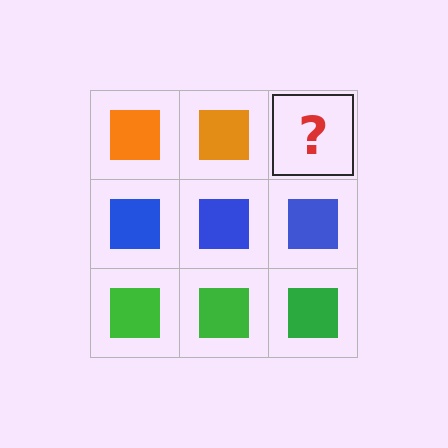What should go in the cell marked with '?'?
The missing cell should contain an orange square.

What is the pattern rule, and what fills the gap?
The rule is that each row has a consistent color. The gap should be filled with an orange square.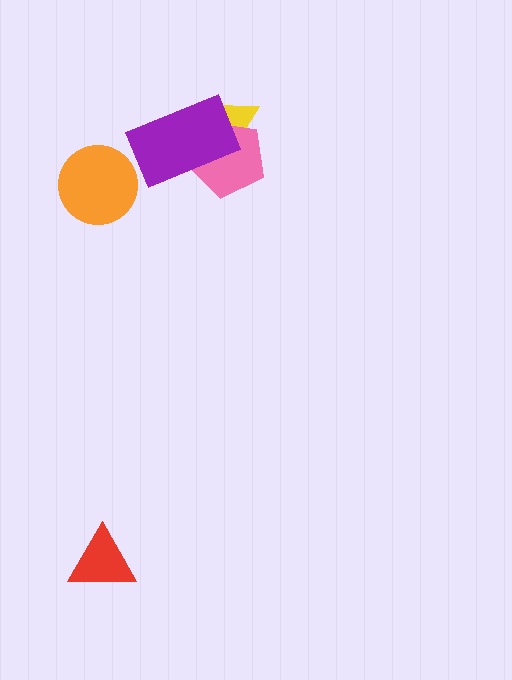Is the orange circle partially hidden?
No, no other shape covers it.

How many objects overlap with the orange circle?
0 objects overlap with the orange circle.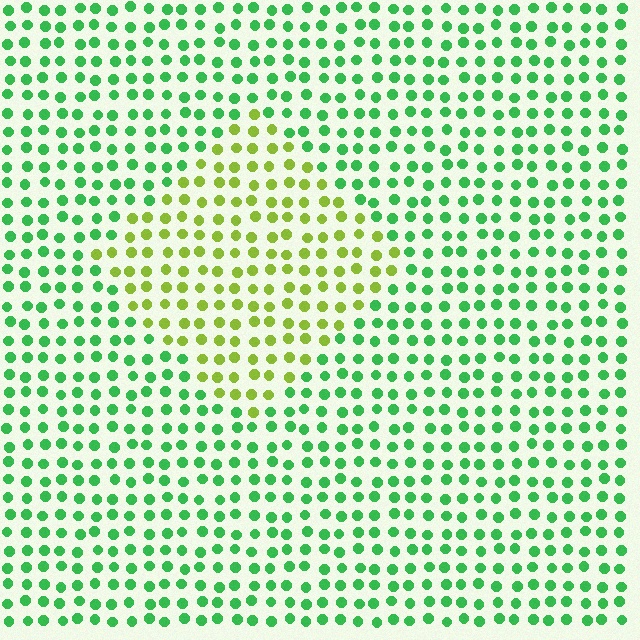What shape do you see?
I see a diamond.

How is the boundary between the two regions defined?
The boundary is defined purely by a slight shift in hue (about 49 degrees). Spacing, size, and orientation are identical on both sides.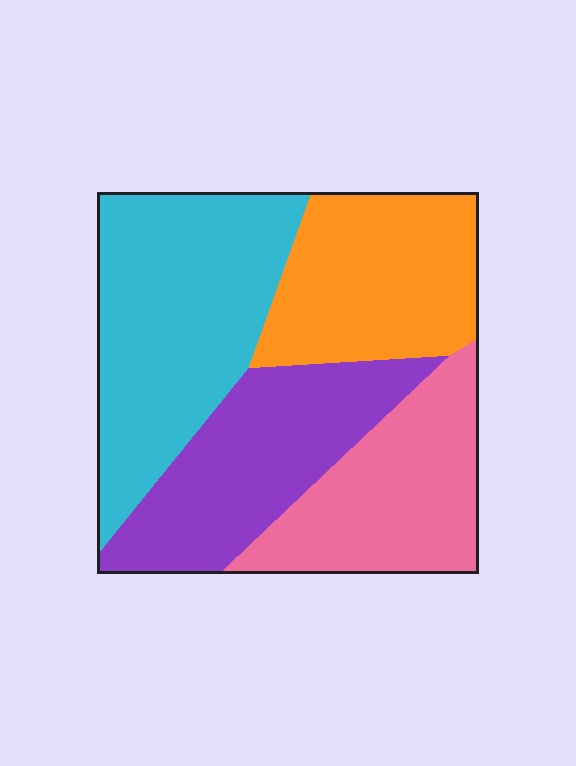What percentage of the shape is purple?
Purple takes up between a sixth and a third of the shape.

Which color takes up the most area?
Cyan, at roughly 30%.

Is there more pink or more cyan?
Cyan.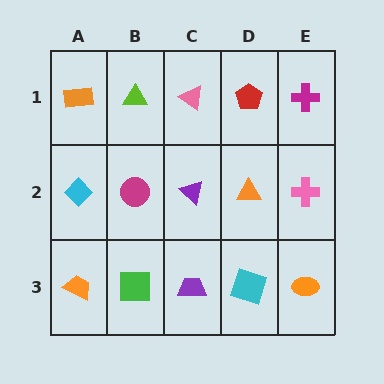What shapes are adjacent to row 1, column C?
A purple triangle (row 2, column C), a lime triangle (row 1, column B), a red pentagon (row 1, column D).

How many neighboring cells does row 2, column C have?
4.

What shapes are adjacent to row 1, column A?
A cyan diamond (row 2, column A), a lime triangle (row 1, column B).